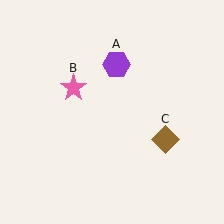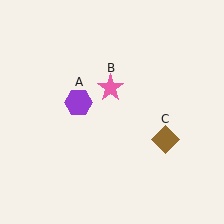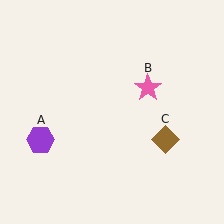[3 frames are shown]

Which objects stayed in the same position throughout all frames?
Brown diamond (object C) remained stationary.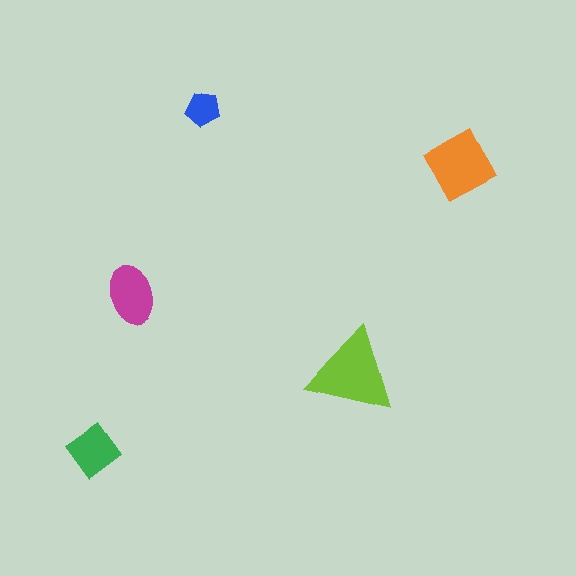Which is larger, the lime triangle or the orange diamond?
The lime triangle.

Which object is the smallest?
The blue pentagon.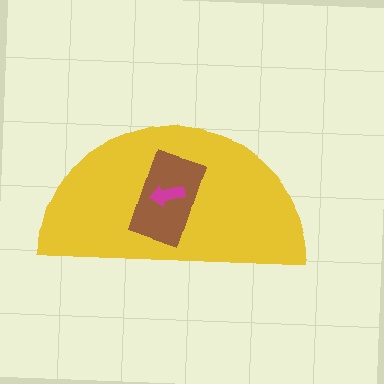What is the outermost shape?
The yellow semicircle.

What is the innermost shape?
The magenta arrow.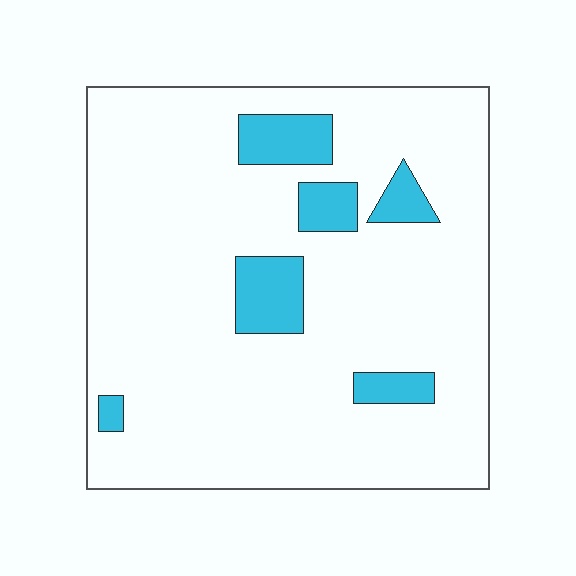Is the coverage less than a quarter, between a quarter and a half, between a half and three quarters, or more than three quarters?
Less than a quarter.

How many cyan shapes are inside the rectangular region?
6.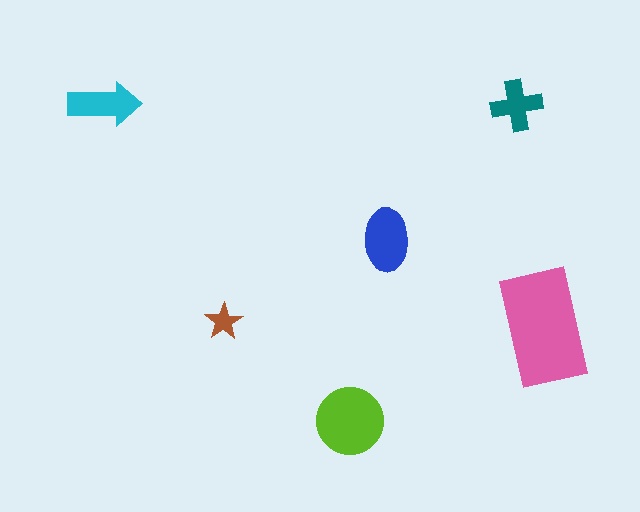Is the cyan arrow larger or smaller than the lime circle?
Smaller.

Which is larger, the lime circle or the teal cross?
The lime circle.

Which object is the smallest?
The brown star.